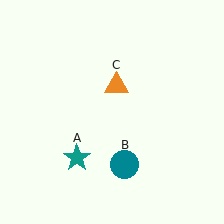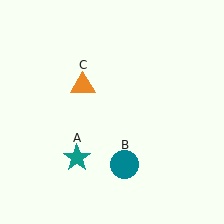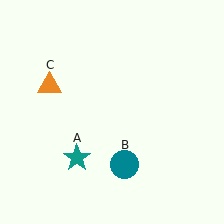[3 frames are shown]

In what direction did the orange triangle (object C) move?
The orange triangle (object C) moved left.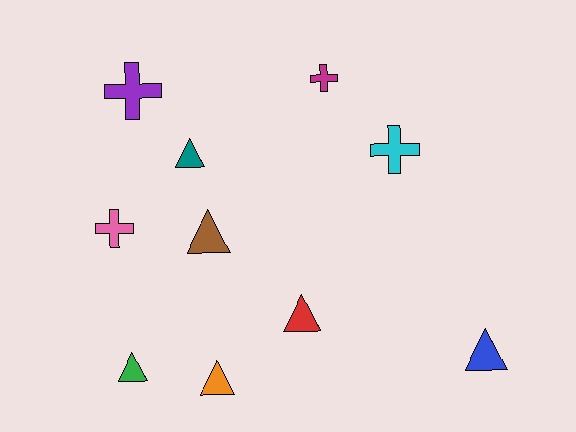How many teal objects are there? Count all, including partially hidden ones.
There is 1 teal object.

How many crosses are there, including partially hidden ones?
There are 4 crosses.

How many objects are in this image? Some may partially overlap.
There are 10 objects.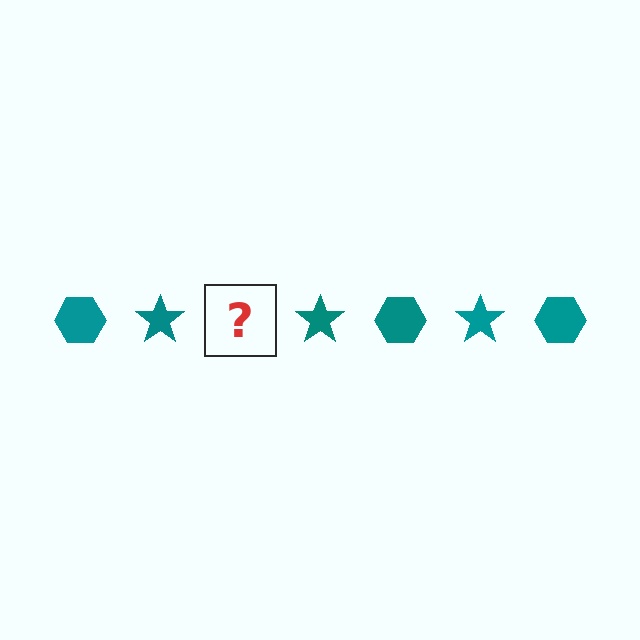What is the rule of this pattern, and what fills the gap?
The rule is that the pattern cycles through hexagon, star shapes in teal. The gap should be filled with a teal hexagon.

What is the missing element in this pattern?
The missing element is a teal hexagon.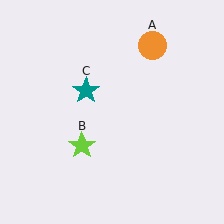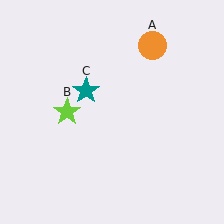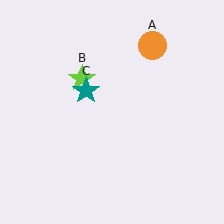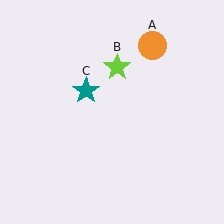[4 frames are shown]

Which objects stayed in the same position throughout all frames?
Orange circle (object A) and teal star (object C) remained stationary.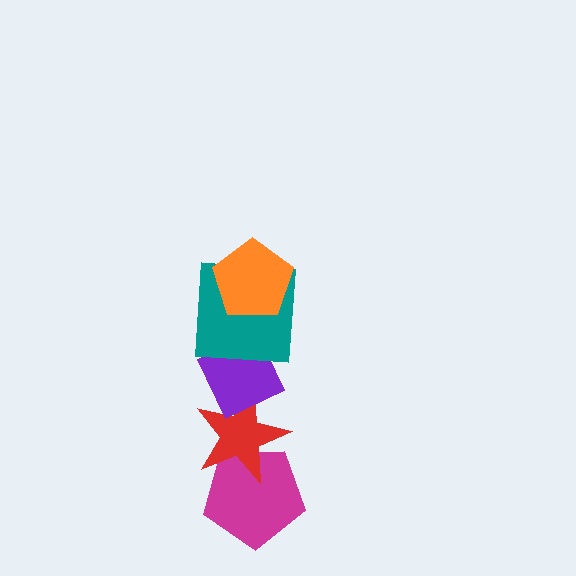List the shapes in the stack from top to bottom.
From top to bottom: the orange pentagon, the teal square, the purple diamond, the red star, the magenta pentagon.